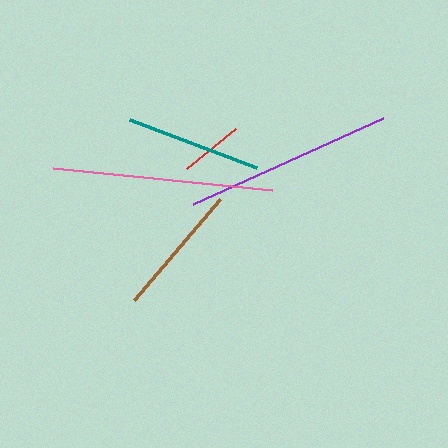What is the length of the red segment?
The red segment is approximately 63 pixels long.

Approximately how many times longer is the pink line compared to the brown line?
The pink line is approximately 1.7 times the length of the brown line.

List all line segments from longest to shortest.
From longest to shortest: pink, purple, teal, brown, red.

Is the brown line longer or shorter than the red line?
The brown line is longer than the red line.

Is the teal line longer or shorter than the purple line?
The purple line is longer than the teal line.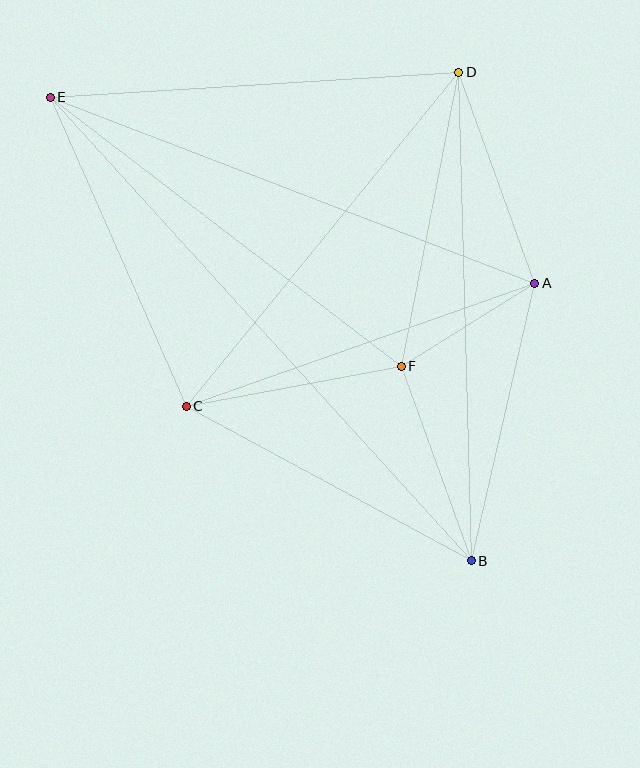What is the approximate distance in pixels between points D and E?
The distance between D and E is approximately 409 pixels.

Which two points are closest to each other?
Points A and F are closest to each other.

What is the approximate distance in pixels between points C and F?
The distance between C and F is approximately 218 pixels.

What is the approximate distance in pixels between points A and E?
The distance between A and E is approximately 519 pixels.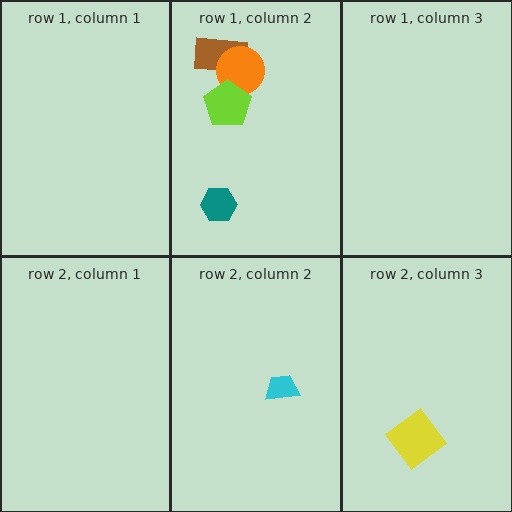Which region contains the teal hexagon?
The row 1, column 2 region.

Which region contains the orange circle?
The row 1, column 2 region.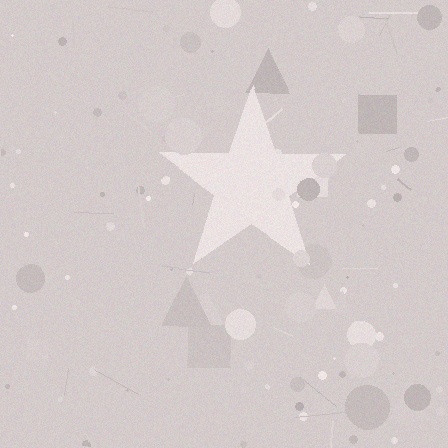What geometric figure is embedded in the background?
A star is embedded in the background.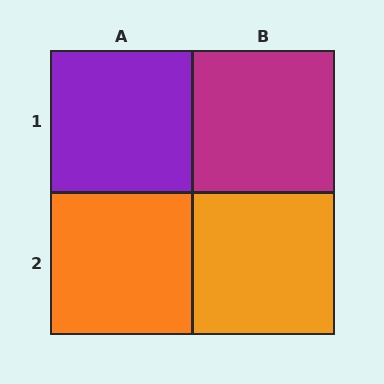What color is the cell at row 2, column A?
Orange.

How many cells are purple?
1 cell is purple.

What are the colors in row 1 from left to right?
Purple, magenta.